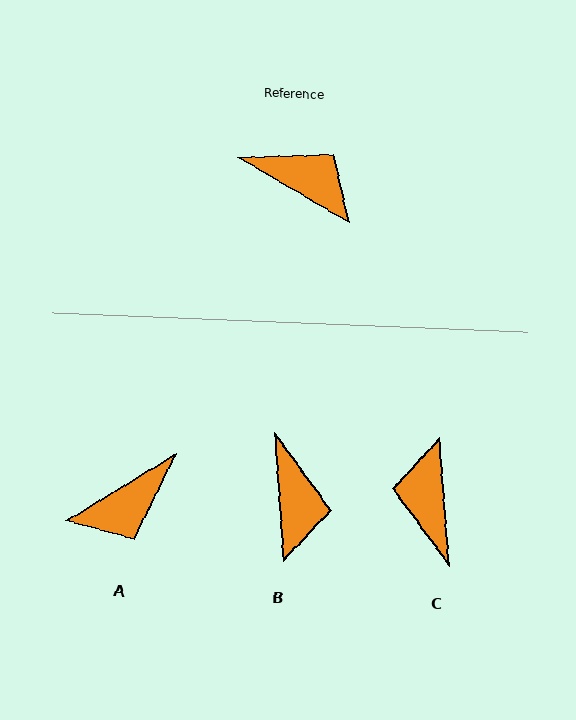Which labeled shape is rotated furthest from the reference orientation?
C, about 125 degrees away.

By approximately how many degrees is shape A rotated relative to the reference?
Approximately 118 degrees clockwise.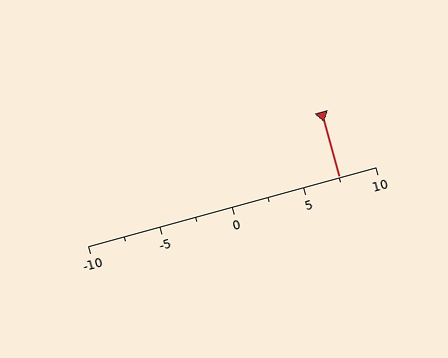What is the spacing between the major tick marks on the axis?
The major ticks are spaced 5 apart.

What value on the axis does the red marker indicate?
The marker indicates approximately 7.5.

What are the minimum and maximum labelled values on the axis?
The axis runs from -10 to 10.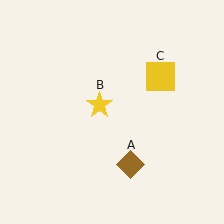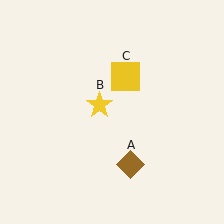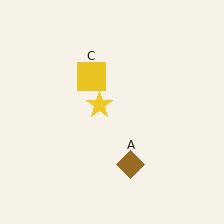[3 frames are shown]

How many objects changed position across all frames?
1 object changed position: yellow square (object C).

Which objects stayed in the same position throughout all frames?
Brown diamond (object A) and yellow star (object B) remained stationary.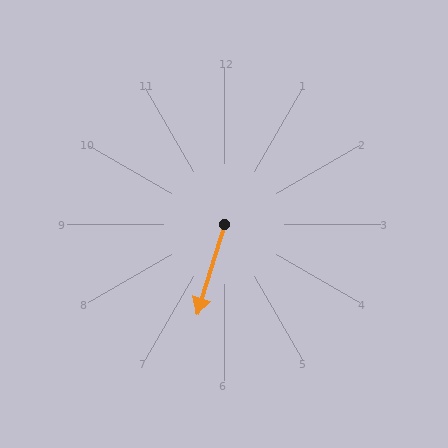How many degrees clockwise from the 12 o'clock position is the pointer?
Approximately 197 degrees.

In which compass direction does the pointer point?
South.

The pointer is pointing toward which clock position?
Roughly 7 o'clock.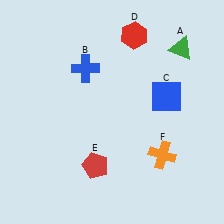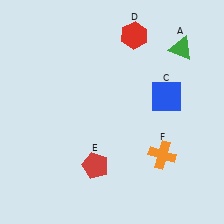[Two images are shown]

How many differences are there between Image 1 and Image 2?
There is 1 difference between the two images.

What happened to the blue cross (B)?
The blue cross (B) was removed in Image 2. It was in the top-left area of Image 1.